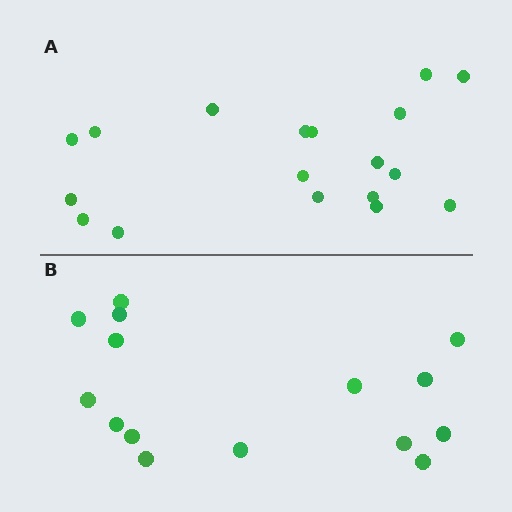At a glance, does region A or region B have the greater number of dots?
Region A (the top region) has more dots.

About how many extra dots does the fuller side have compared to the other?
Region A has just a few more — roughly 2 or 3 more dots than region B.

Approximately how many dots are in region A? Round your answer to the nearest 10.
About 20 dots. (The exact count is 18, which rounds to 20.)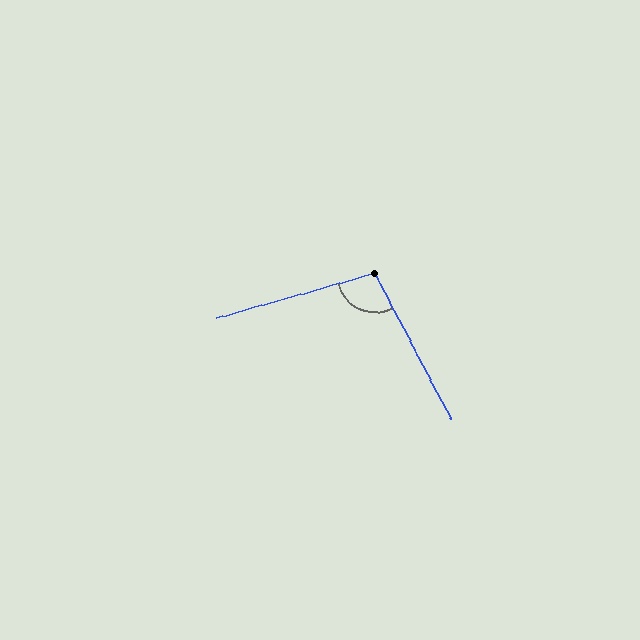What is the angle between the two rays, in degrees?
Approximately 102 degrees.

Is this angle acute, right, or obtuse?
It is obtuse.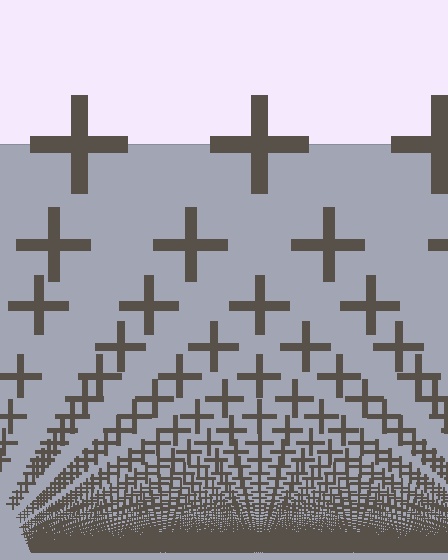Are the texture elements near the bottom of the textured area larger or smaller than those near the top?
Smaller. The gradient is inverted — elements near the bottom are smaller and denser.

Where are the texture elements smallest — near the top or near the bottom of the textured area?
Near the bottom.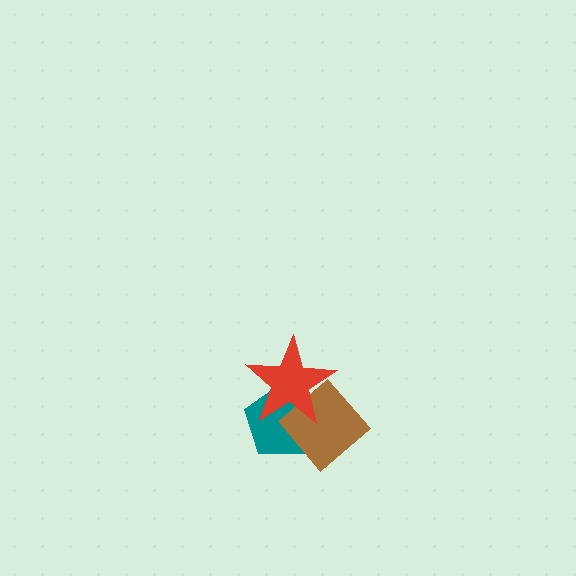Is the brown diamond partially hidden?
Yes, it is partially covered by another shape.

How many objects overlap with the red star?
2 objects overlap with the red star.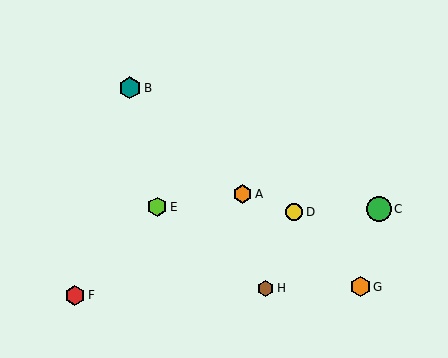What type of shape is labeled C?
Shape C is a green circle.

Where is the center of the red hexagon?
The center of the red hexagon is at (75, 295).